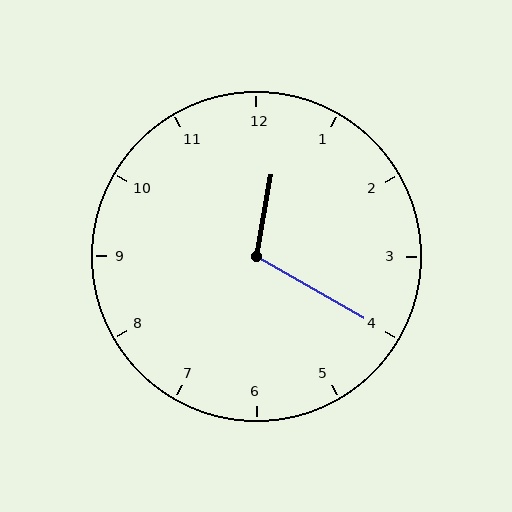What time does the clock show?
12:20.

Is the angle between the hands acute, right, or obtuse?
It is obtuse.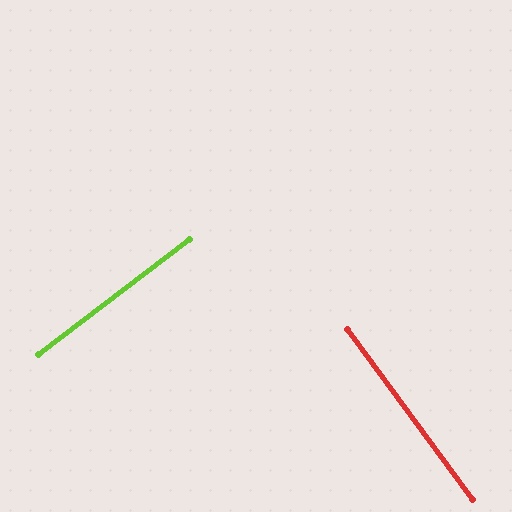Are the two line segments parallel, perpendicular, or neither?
Perpendicular — they meet at approximately 89°.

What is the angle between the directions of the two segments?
Approximately 89 degrees.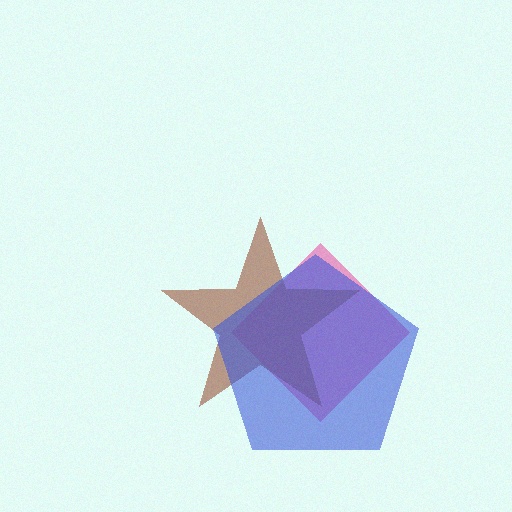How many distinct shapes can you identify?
There are 3 distinct shapes: a pink diamond, a brown star, a blue pentagon.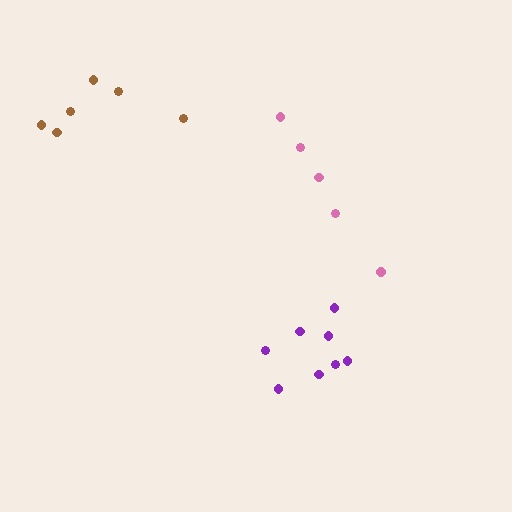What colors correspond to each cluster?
The clusters are colored: pink, purple, brown.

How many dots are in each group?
Group 1: 5 dots, Group 2: 8 dots, Group 3: 6 dots (19 total).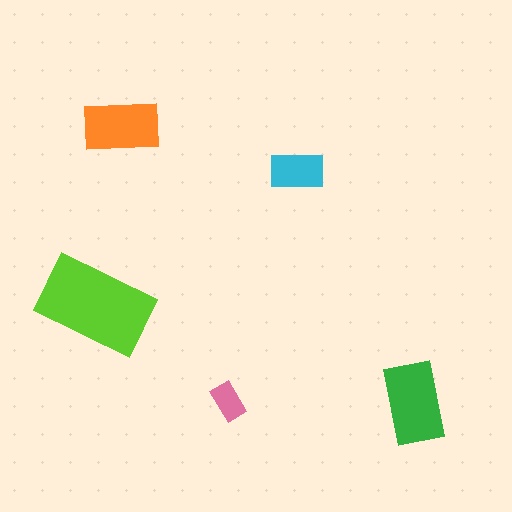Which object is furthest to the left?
The lime rectangle is leftmost.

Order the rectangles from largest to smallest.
the lime one, the green one, the orange one, the cyan one, the pink one.